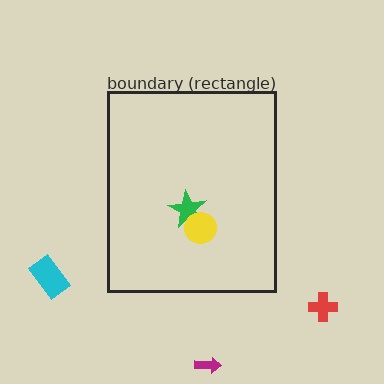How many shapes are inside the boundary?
2 inside, 3 outside.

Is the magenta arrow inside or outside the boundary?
Outside.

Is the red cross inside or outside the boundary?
Outside.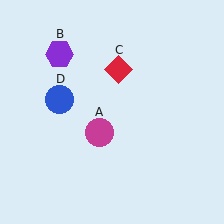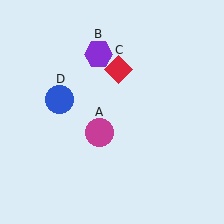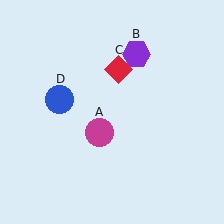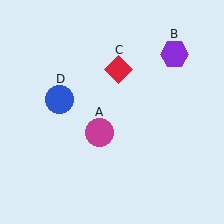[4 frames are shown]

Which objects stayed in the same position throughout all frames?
Magenta circle (object A) and red diamond (object C) and blue circle (object D) remained stationary.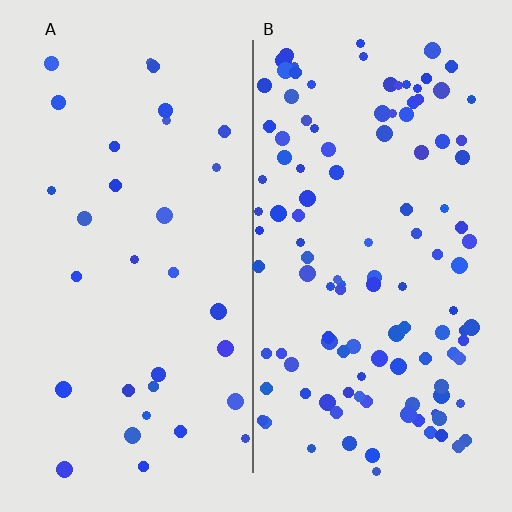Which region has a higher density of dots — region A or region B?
B (the right).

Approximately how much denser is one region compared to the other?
Approximately 3.6× — region B over region A.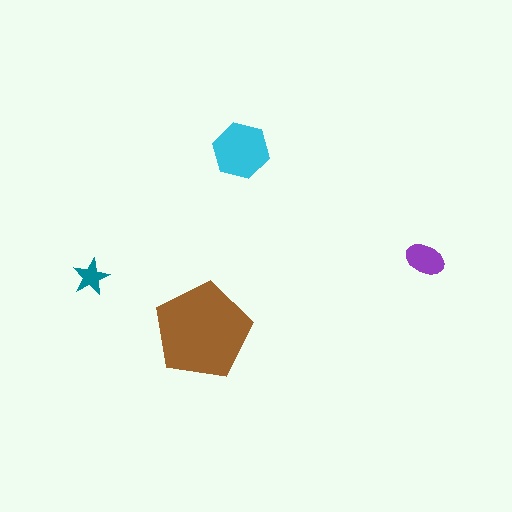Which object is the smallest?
The teal star.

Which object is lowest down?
The brown pentagon is bottommost.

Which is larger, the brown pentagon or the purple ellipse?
The brown pentagon.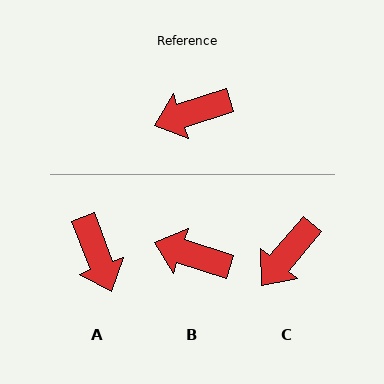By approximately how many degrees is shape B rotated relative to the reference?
Approximately 36 degrees clockwise.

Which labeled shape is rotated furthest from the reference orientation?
A, about 92 degrees away.